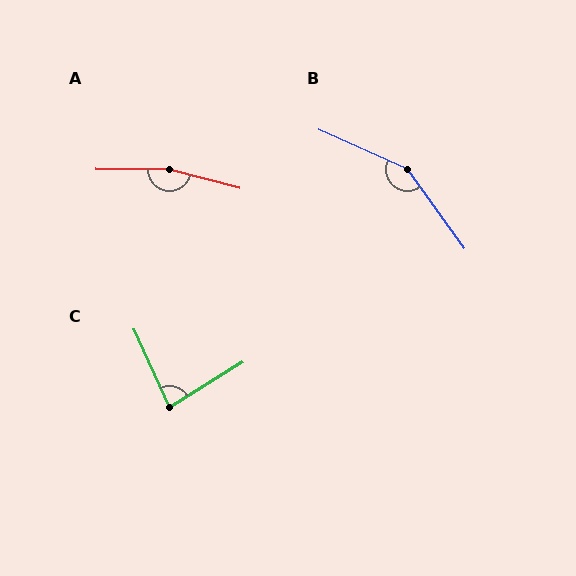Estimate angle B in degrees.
Approximately 150 degrees.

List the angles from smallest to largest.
C (82°), B (150°), A (166°).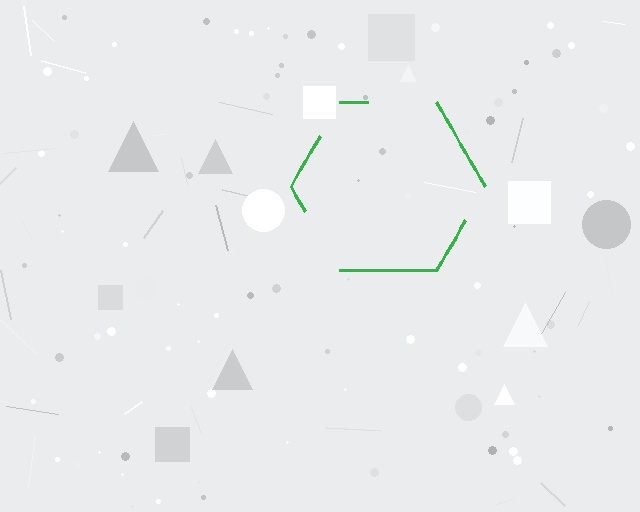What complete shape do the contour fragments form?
The contour fragments form a hexagon.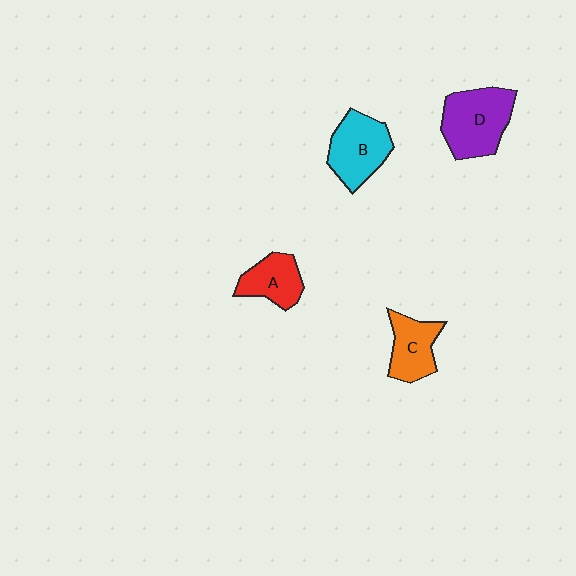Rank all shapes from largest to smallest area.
From largest to smallest: D (purple), B (cyan), C (orange), A (red).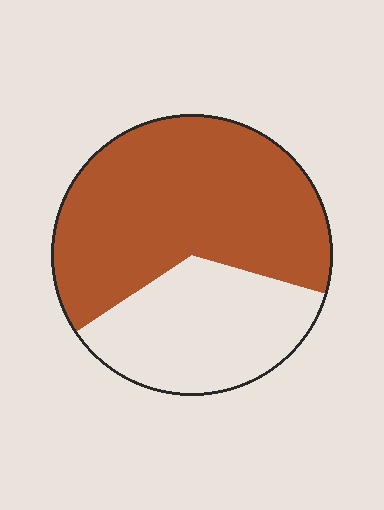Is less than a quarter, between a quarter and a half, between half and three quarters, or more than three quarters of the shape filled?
Between half and three quarters.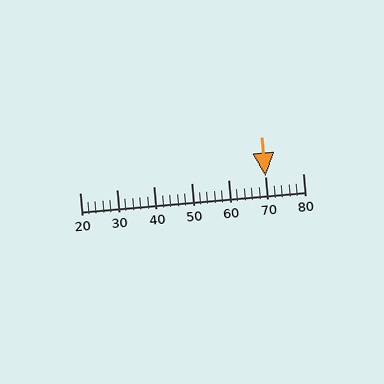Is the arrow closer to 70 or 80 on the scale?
The arrow is closer to 70.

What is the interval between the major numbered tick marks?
The major tick marks are spaced 10 units apart.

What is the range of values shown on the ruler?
The ruler shows values from 20 to 80.